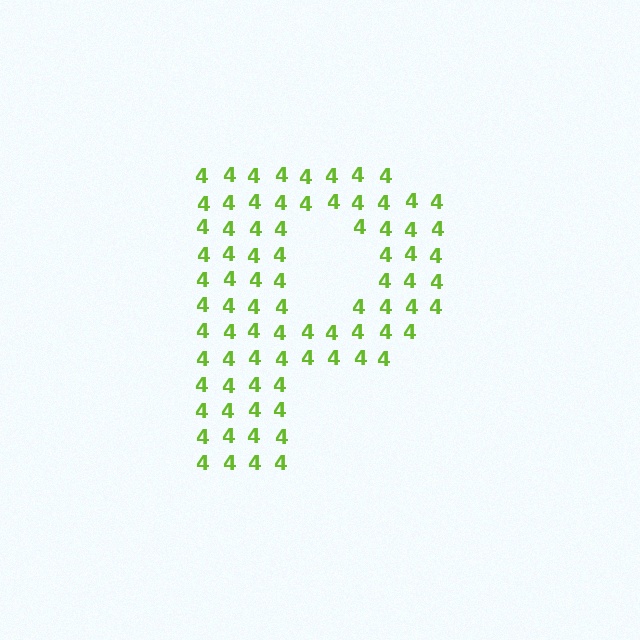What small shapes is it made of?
It is made of small digit 4's.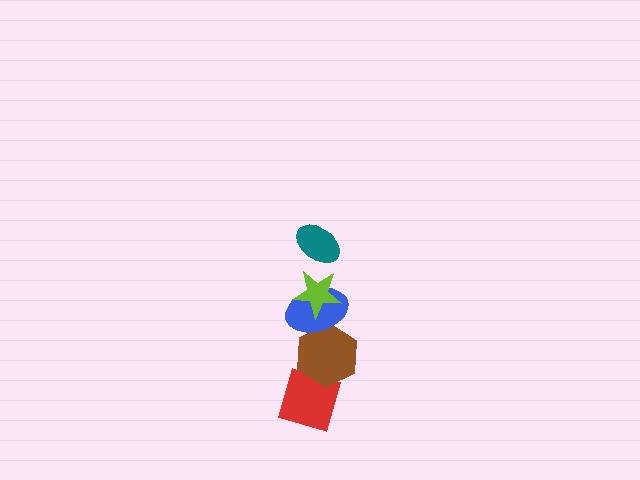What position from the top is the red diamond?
The red diamond is 5th from the top.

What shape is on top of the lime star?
The teal ellipse is on top of the lime star.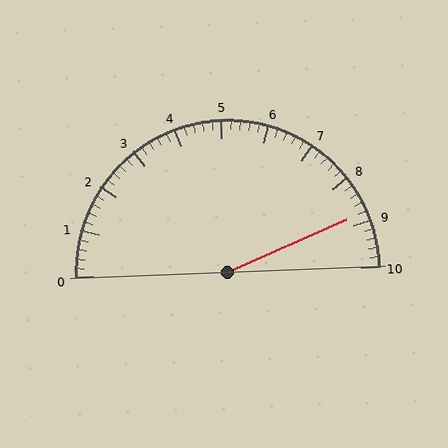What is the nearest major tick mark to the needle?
The nearest major tick mark is 9.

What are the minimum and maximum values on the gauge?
The gauge ranges from 0 to 10.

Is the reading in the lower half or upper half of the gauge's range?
The reading is in the upper half of the range (0 to 10).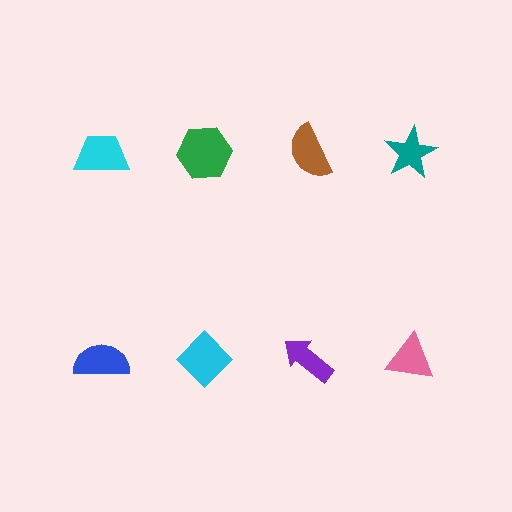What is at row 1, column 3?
A brown semicircle.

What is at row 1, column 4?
A teal star.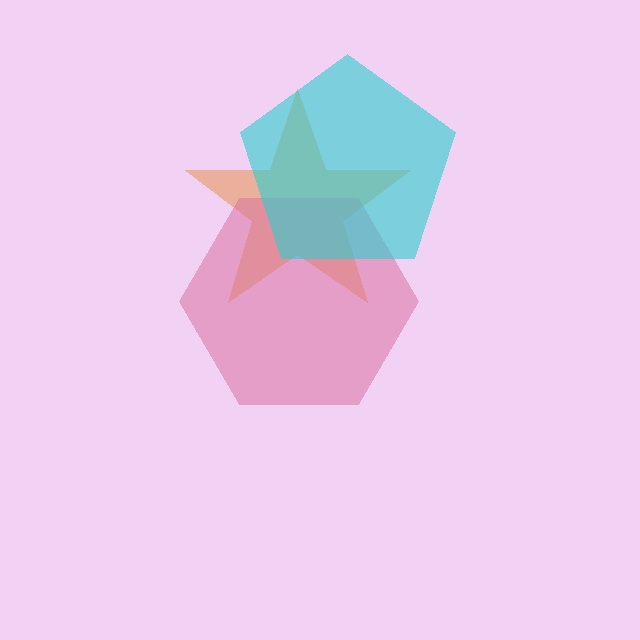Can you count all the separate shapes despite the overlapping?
Yes, there are 3 separate shapes.